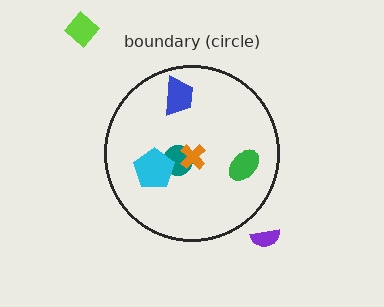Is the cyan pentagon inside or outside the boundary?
Inside.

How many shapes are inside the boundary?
5 inside, 2 outside.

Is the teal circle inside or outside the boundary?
Inside.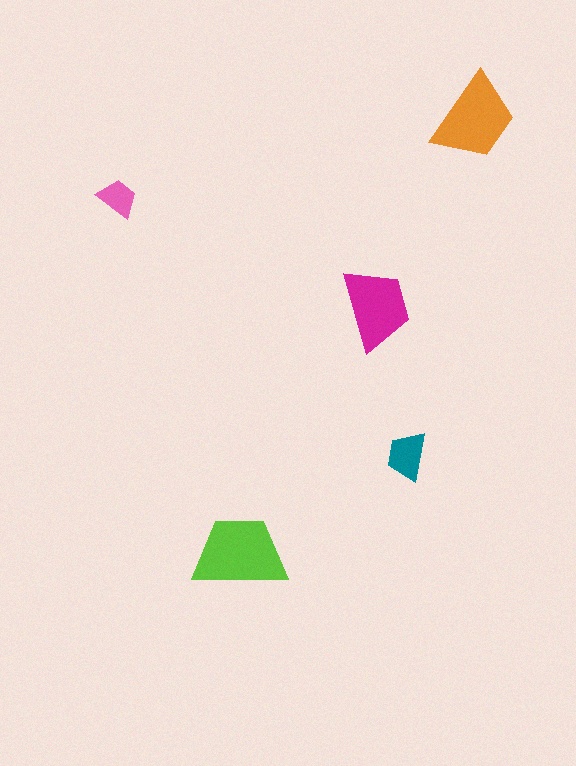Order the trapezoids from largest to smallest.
the lime one, the orange one, the magenta one, the teal one, the pink one.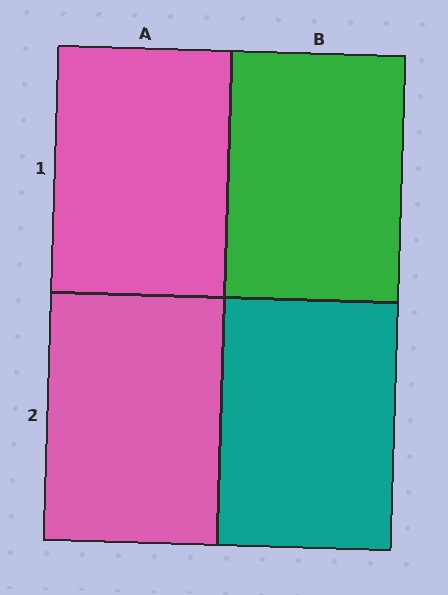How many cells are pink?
2 cells are pink.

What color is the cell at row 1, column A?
Pink.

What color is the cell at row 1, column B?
Green.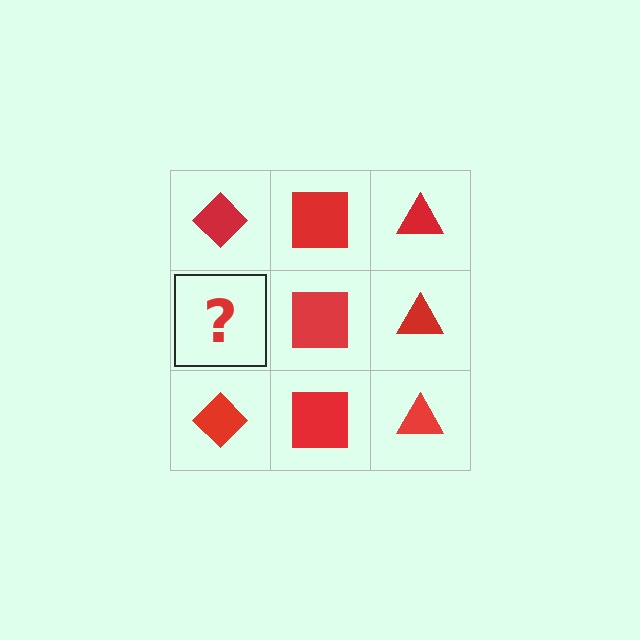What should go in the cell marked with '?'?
The missing cell should contain a red diamond.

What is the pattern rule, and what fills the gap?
The rule is that each column has a consistent shape. The gap should be filled with a red diamond.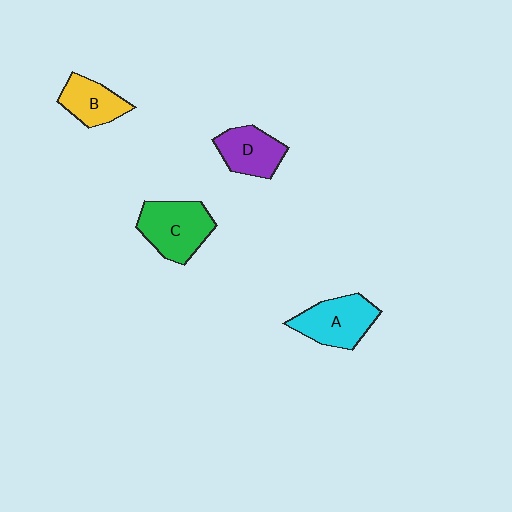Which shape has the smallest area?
Shape B (yellow).